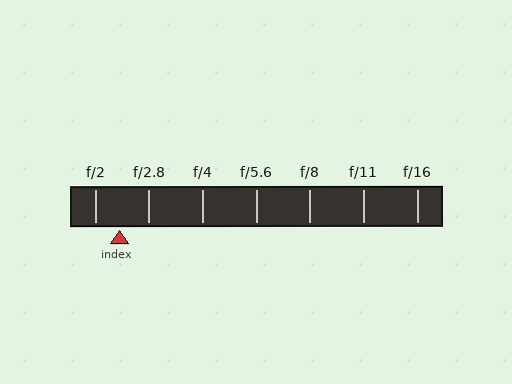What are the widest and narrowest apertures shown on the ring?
The widest aperture shown is f/2 and the narrowest is f/16.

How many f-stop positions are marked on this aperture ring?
There are 7 f-stop positions marked.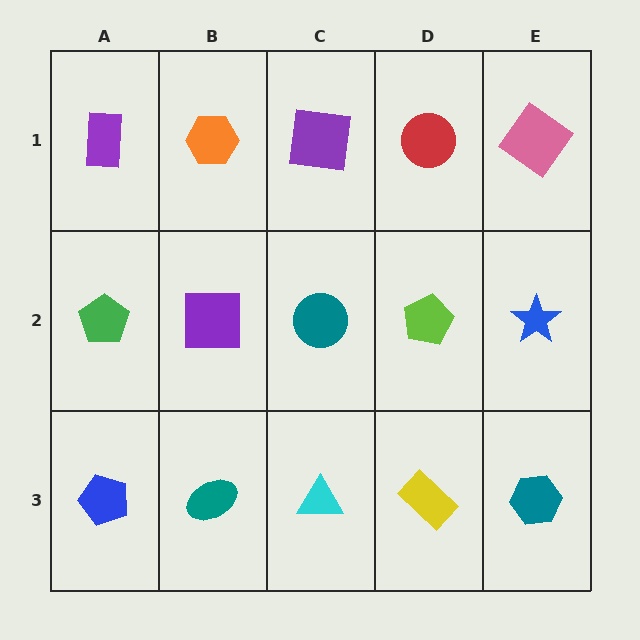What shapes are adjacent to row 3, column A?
A green pentagon (row 2, column A), a teal ellipse (row 3, column B).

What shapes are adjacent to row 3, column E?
A blue star (row 2, column E), a yellow rectangle (row 3, column D).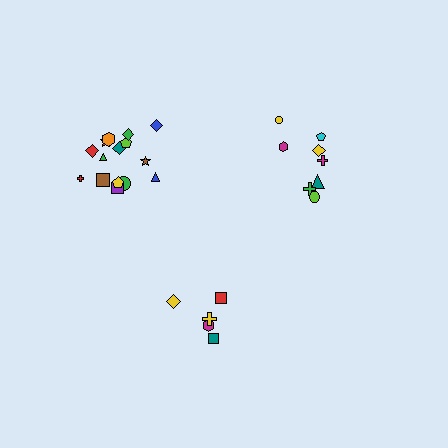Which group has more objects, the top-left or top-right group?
The top-left group.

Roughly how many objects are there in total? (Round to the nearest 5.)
Roughly 30 objects in total.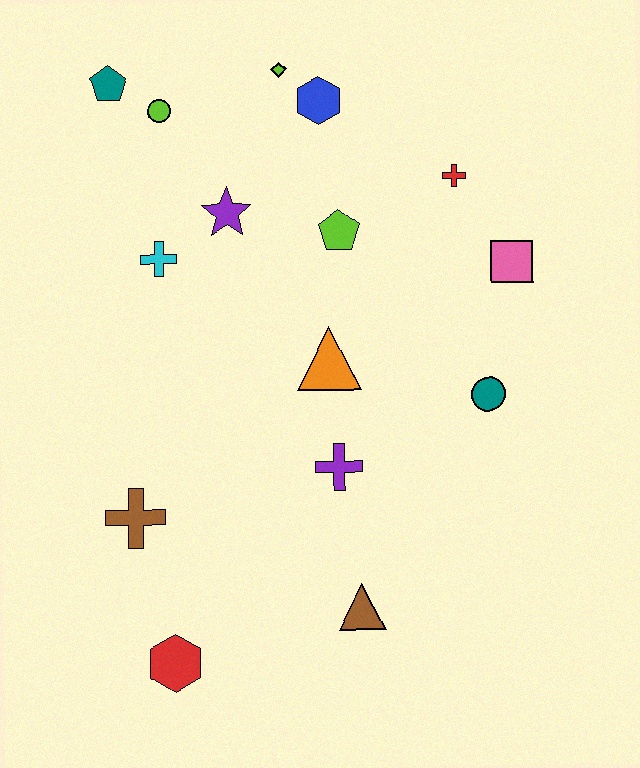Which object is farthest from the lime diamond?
The red hexagon is farthest from the lime diamond.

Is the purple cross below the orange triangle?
Yes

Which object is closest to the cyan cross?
The purple star is closest to the cyan cross.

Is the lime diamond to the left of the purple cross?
Yes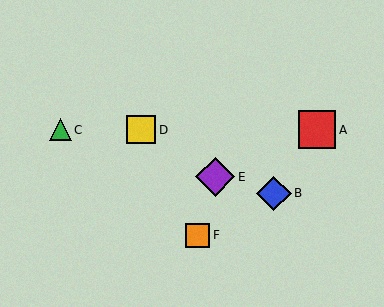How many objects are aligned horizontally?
3 objects (A, C, D) are aligned horizontally.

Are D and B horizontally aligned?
No, D is at y≈130 and B is at y≈193.